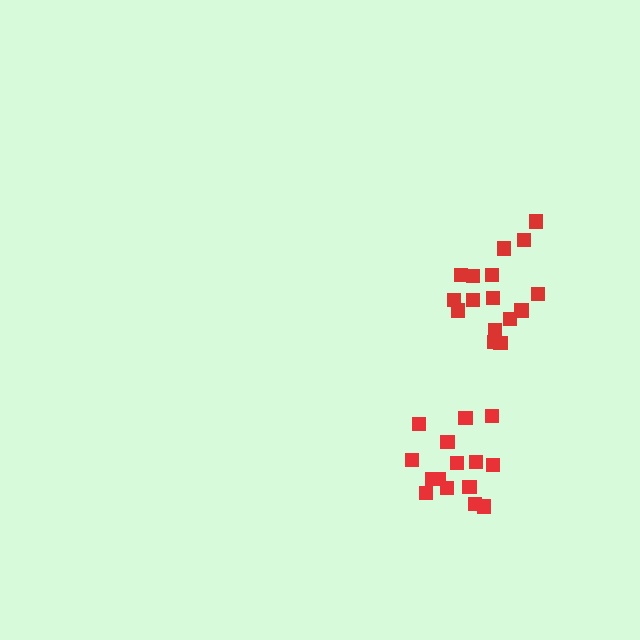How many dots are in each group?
Group 1: 15 dots, Group 2: 16 dots (31 total).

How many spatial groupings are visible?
There are 2 spatial groupings.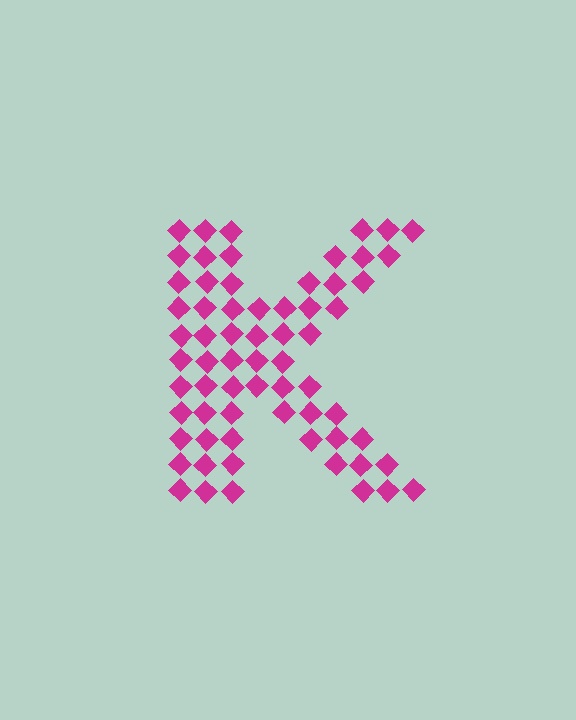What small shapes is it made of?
It is made of small diamonds.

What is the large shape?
The large shape is the letter K.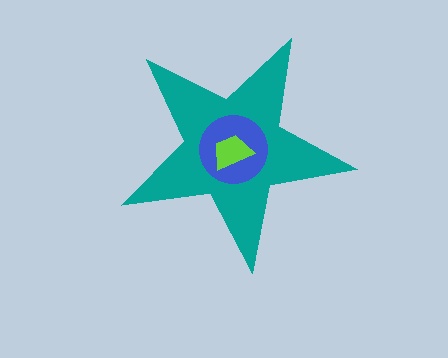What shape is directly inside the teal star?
The blue circle.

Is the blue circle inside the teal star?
Yes.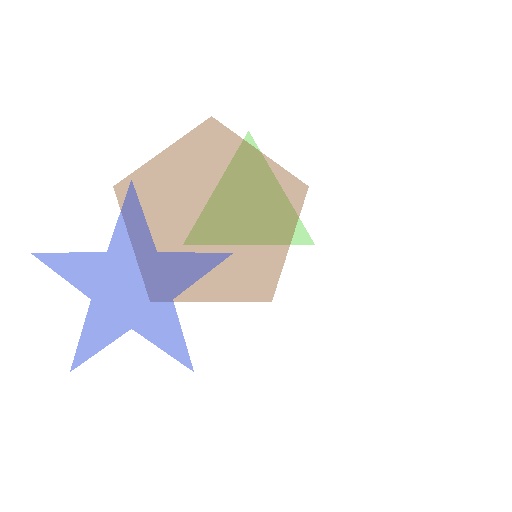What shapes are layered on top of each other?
The layered shapes are: a lime triangle, a brown pentagon, a blue star.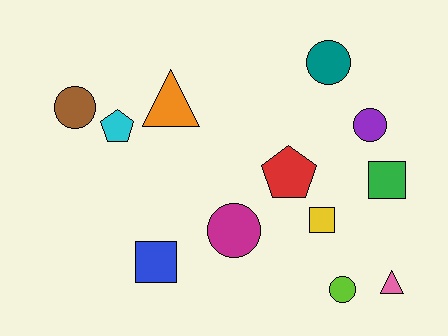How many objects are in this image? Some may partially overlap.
There are 12 objects.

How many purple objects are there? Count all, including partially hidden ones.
There is 1 purple object.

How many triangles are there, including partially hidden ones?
There are 2 triangles.